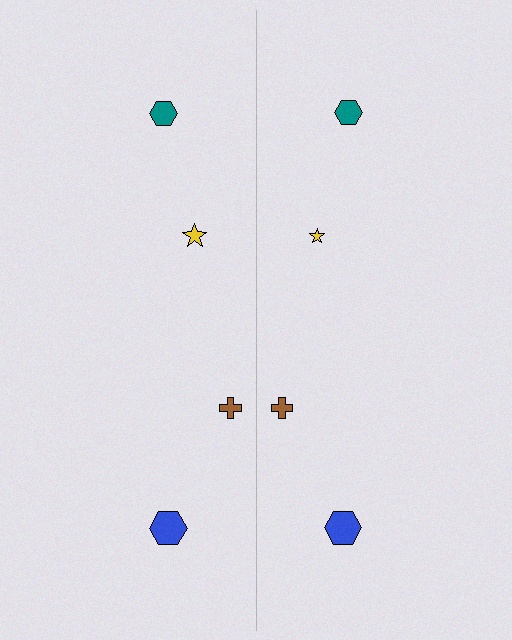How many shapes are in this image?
There are 8 shapes in this image.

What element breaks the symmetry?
The yellow star on the right side has a different size than its mirror counterpart.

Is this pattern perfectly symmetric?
No, the pattern is not perfectly symmetric. The yellow star on the right side has a different size than its mirror counterpart.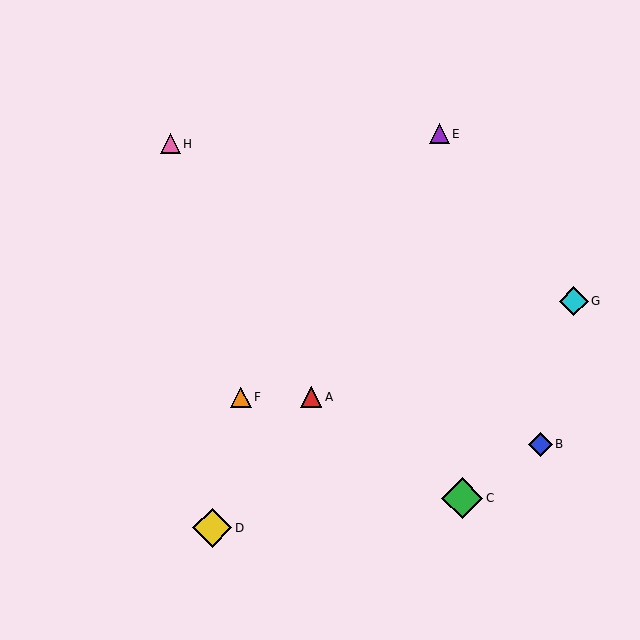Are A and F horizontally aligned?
Yes, both are at y≈397.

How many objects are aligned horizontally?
2 objects (A, F) are aligned horizontally.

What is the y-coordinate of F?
Object F is at y≈397.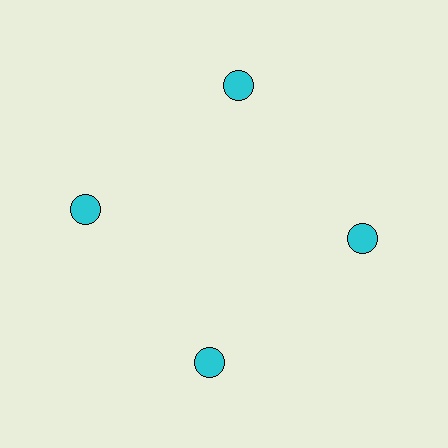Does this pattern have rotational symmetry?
Yes, this pattern has 4-fold rotational symmetry. It looks the same after rotating 90 degrees around the center.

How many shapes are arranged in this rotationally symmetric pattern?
There are 4 shapes, arranged in 4 groups of 1.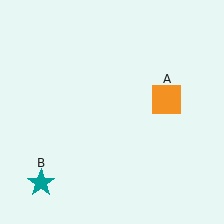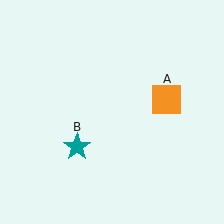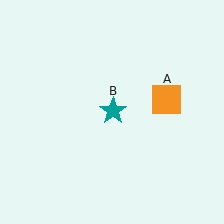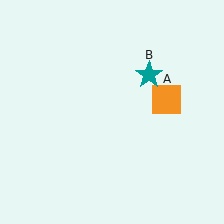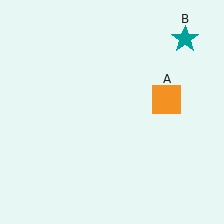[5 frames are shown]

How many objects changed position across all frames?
1 object changed position: teal star (object B).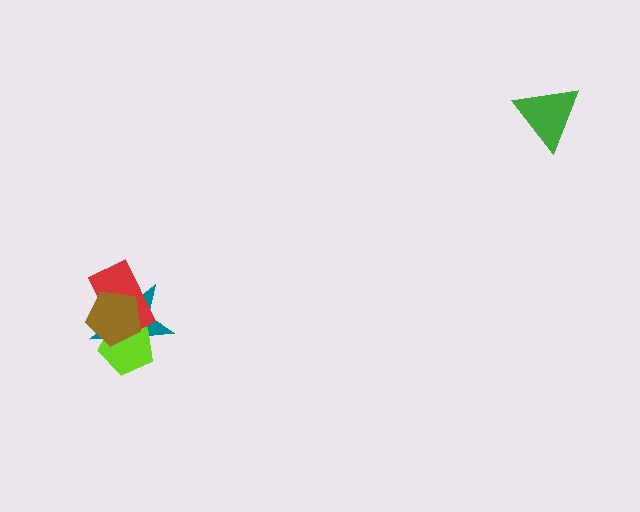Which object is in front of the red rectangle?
The brown pentagon is in front of the red rectangle.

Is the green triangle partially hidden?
No, no other shape covers it.